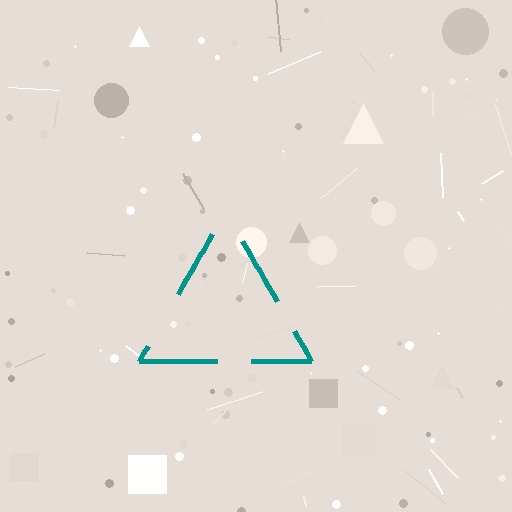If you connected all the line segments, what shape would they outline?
They would outline a triangle.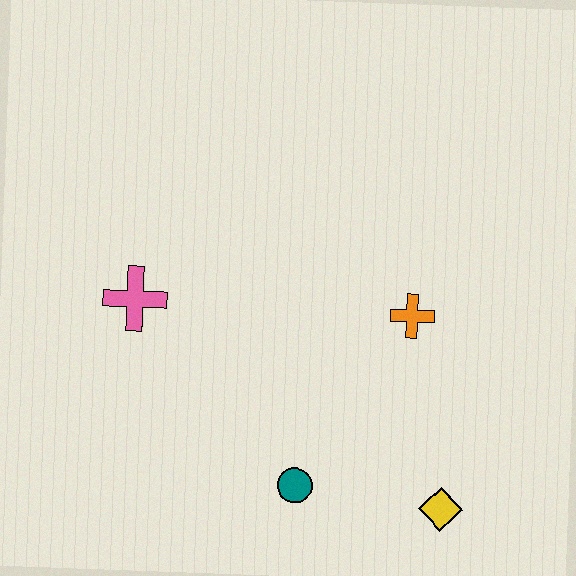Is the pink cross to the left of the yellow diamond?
Yes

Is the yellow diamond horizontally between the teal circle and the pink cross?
No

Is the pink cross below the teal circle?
No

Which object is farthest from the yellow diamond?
The pink cross is farthest from the yellow diamond.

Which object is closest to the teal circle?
The yellow diamond is closest to the teal circle.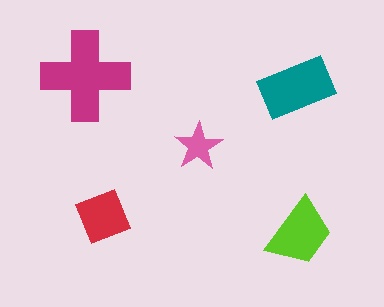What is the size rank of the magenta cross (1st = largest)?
1st.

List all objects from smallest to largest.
The pink star, the red diamond, the lime trapezoid, the teal rectangle, the magenta cross.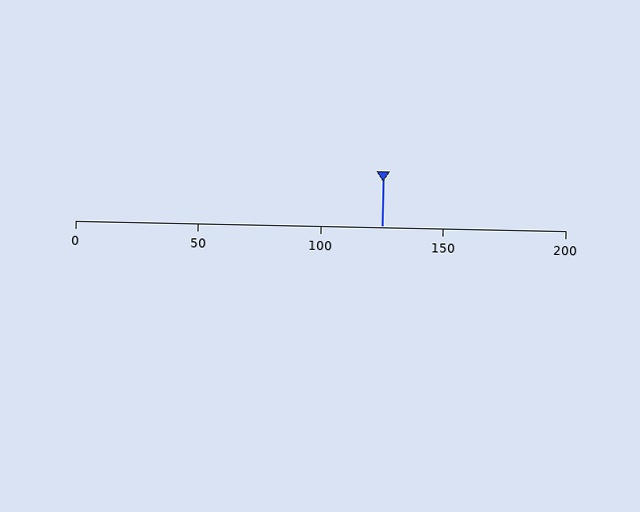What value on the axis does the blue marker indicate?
The marker indicates approximately 125.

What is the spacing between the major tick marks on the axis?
The major ticks are spaced 50 apart.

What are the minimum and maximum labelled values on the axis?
The axis runs from 0 to 200.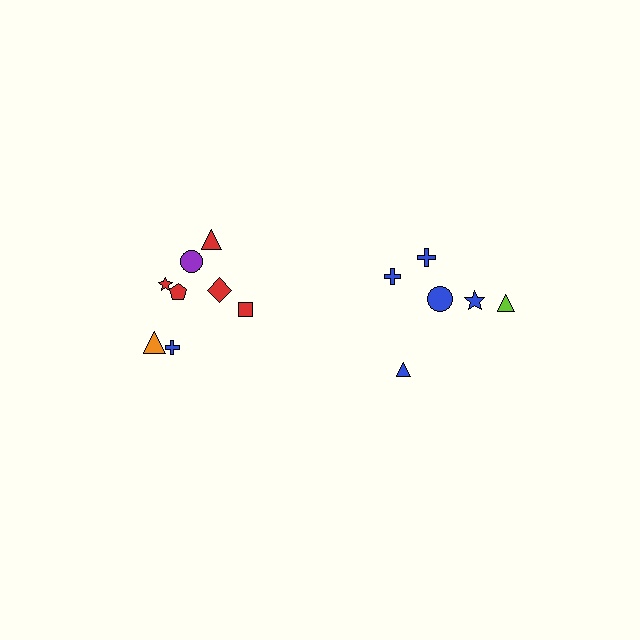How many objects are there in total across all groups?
There are 14 objects.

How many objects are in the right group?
There are 6 objects.